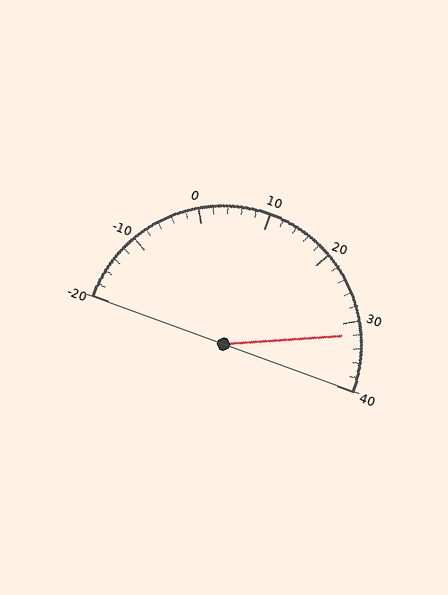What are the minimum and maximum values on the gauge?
The gauge ranges from -20 to 40.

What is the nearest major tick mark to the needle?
The nearest major tick mark is 30.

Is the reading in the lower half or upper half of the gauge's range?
The reading is in the upper half of the range (-20 to 40).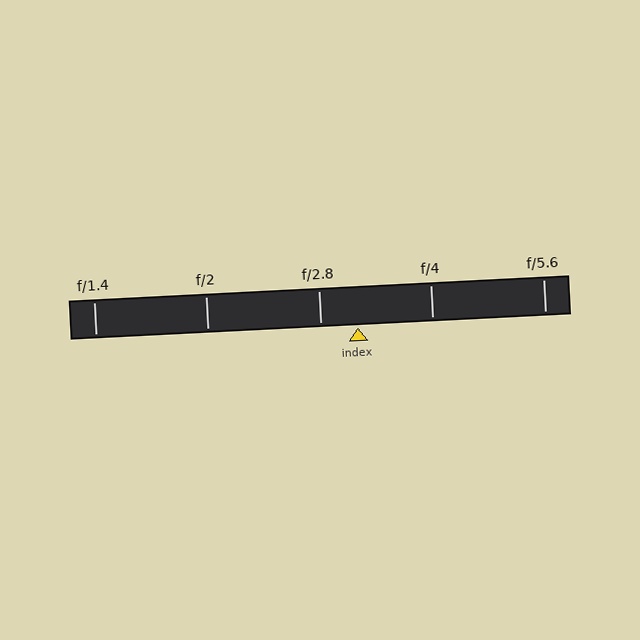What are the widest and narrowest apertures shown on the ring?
The widest aperture shown is f/1.4 and the narrowest is f/5.6.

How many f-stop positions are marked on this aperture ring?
There are 5 f-stop positions marked.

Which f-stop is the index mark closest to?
The index mark is closest to f/2.8.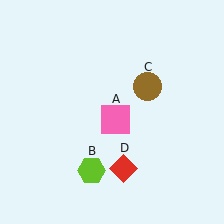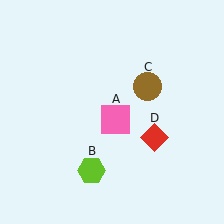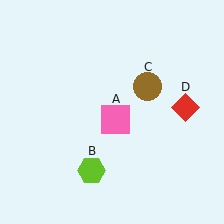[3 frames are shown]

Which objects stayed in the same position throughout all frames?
Pink square (object A) and lime hexagon (object B) and brown circle (object C) remained stationary.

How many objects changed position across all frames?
1 object changed position: red diamond (object D).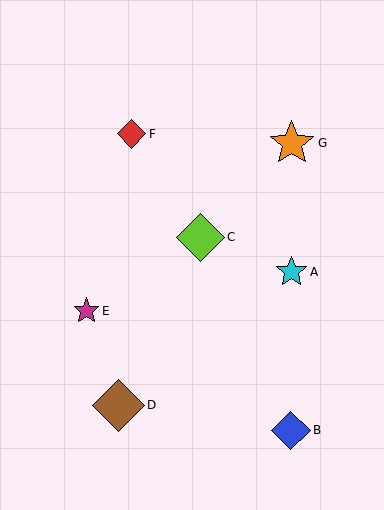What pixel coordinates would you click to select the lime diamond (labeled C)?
Click at (201, 237) to select the lime diamond C.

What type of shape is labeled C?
Shape C is a lime diamond.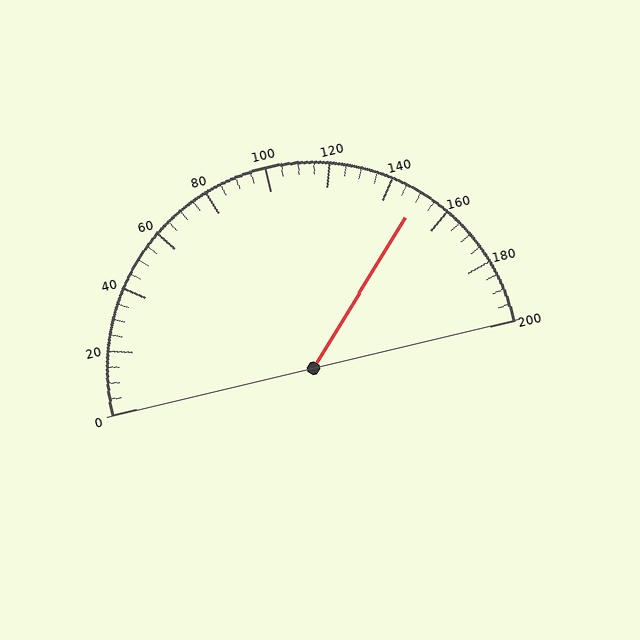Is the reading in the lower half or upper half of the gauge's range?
The reading is in the upper half of the range (0 to 200).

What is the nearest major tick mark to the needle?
The nearest major tick mark is 160.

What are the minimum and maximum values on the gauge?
The gauge ranges from 0 to 200.